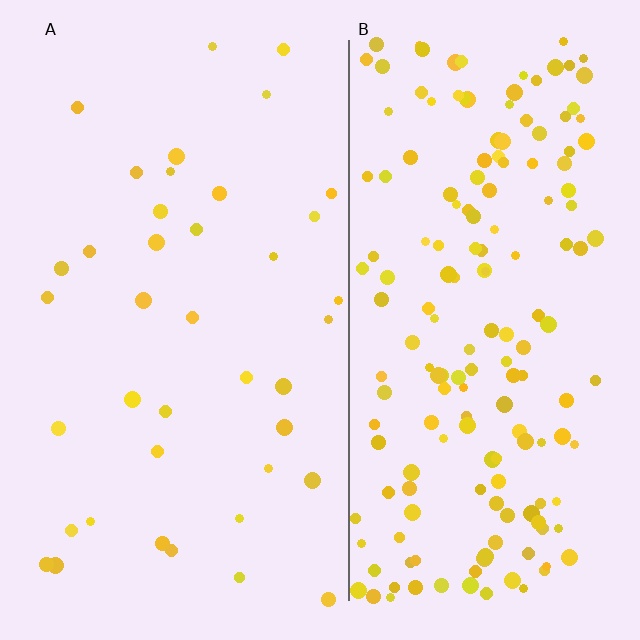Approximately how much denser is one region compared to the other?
Approximately 4.4× — region B over region A.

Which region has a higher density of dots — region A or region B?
B (the right).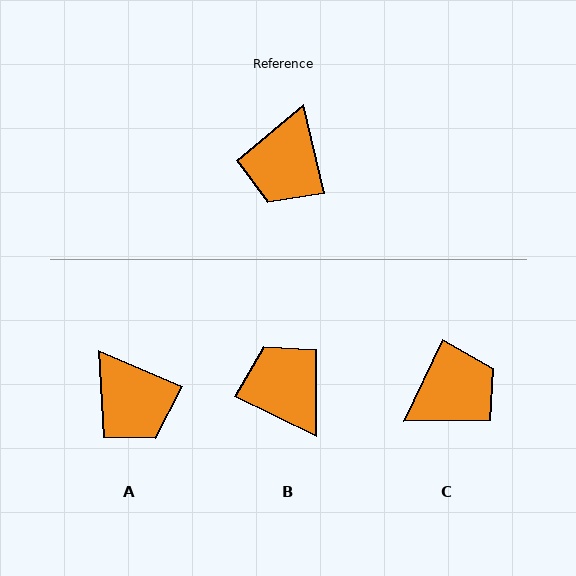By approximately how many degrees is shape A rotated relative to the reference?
Approximately 53 degrees counter-clockwise.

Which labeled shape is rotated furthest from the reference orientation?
C, about 141 degrees away.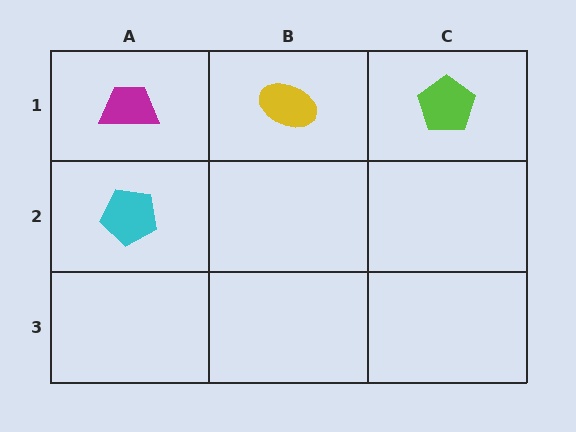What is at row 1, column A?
A magenta trapezoid.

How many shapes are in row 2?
1 shape.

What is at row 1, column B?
A yellow ellipse.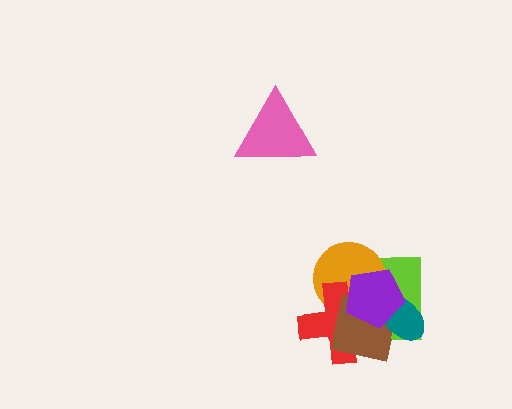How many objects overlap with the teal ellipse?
3 objects overlap with the teal ellipse.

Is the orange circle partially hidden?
Yes, it is partially covered by another shape.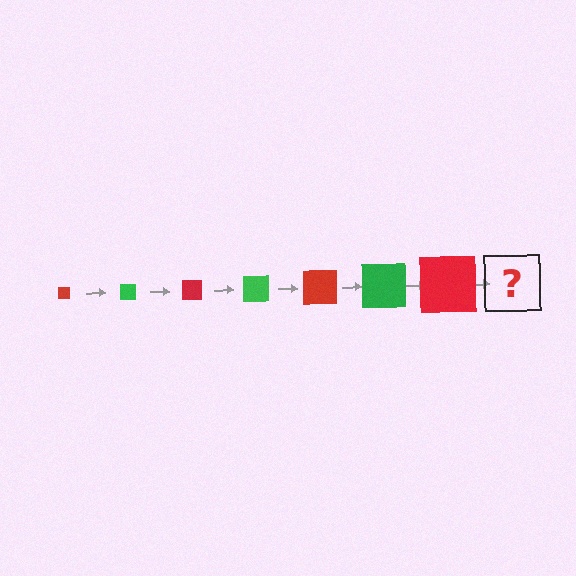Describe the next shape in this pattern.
It should be a green square, larger than the previous one.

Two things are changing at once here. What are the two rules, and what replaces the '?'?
The two rules are that the square grows larger each step and the color cycles through red and green. The '?' should be a green square, larger than the previous one.